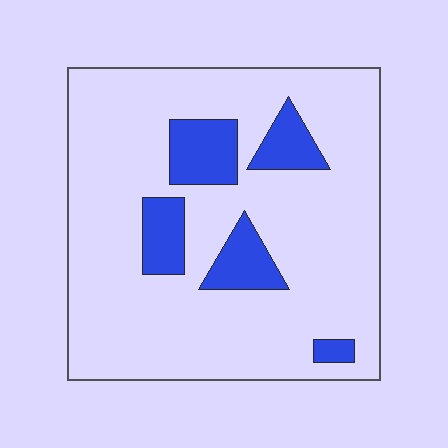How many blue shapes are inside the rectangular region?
5.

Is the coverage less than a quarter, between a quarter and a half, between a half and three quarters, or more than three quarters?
Less than a quarter.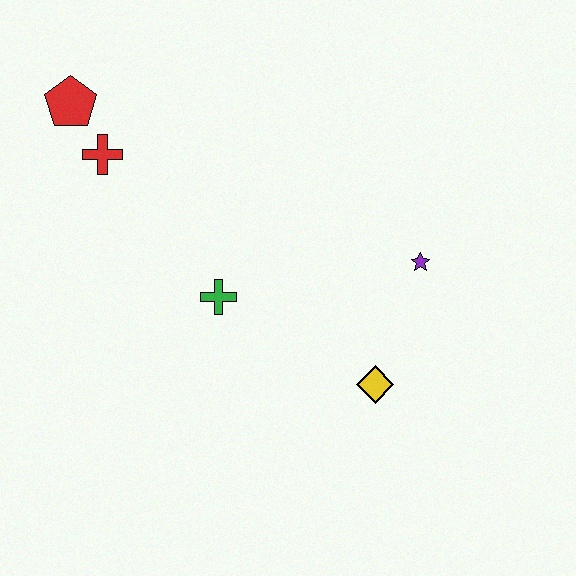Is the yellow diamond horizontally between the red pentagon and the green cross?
No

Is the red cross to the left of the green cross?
Yes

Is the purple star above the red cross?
No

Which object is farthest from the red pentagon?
The yellow diamond is farthest from the red pentagon.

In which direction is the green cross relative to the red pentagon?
The green cross is below the red pentagon.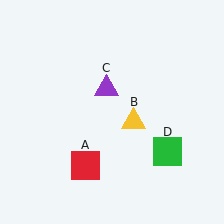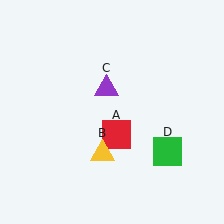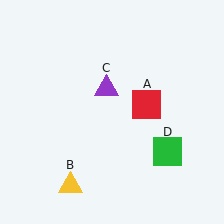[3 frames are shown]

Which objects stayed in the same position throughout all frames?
Purple triangle (object C) and green square (object D) remained stationary.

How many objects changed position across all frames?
2 objects changed position: red square (object A), yellow triangle (object B).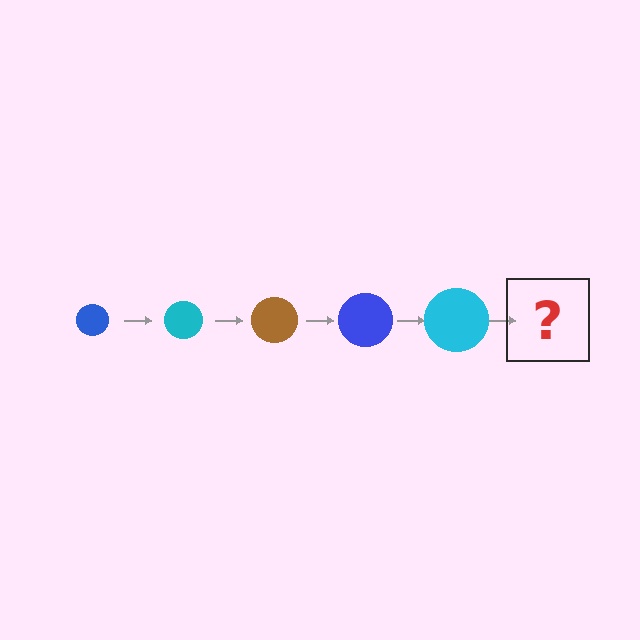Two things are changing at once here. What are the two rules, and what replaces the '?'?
The two rules are that the circle grows larger each step and the color cycles through blue, cyan, and brown. The '?' should be a brown circle, larger than the previous one.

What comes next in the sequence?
The next element should be a brown circle, larger than the previous one.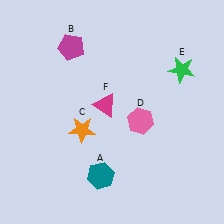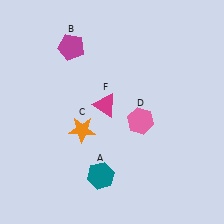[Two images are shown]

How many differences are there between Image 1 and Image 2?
There is 1 difference between the two images.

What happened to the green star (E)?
The green star (E) was removed in Image 2. It was in the top-right area of Image 1.